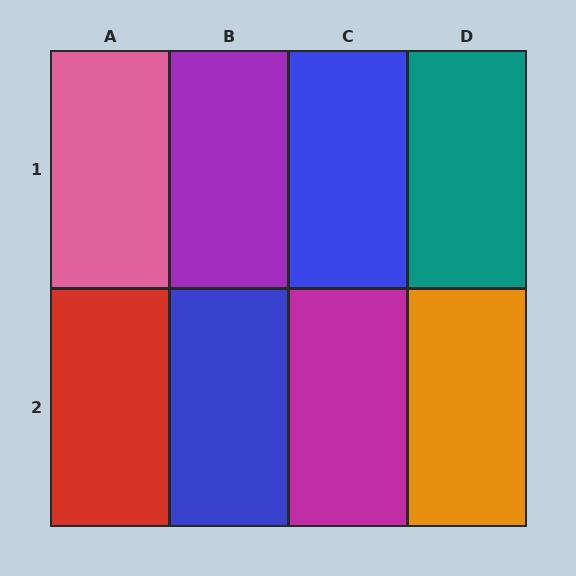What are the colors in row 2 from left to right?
Red, blue, magenta, orange.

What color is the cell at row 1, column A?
Pink.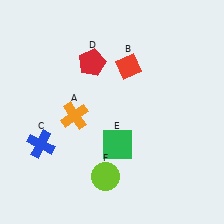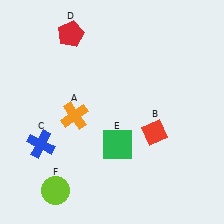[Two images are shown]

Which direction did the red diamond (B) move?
The red diamond (B) moved down.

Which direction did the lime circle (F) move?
The lime circle (F) moved left.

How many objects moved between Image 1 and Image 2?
3 objects moved between the two images.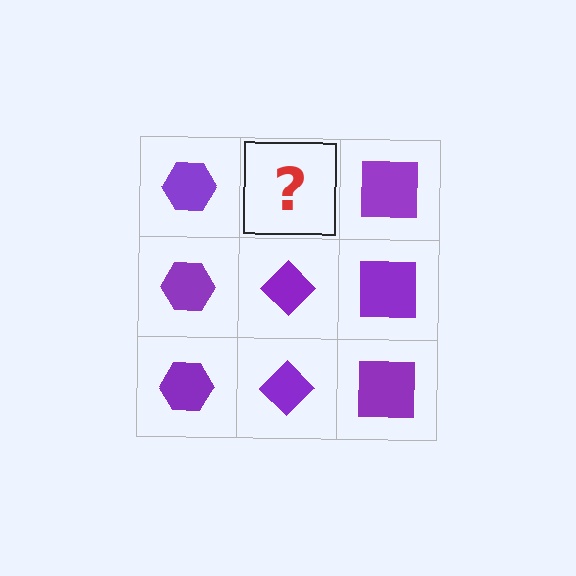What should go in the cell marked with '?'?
The missing cell should contain a purple diamond.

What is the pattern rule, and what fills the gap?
The rule is that each column has a consistent shape. The gap should be filled with a purple diamond.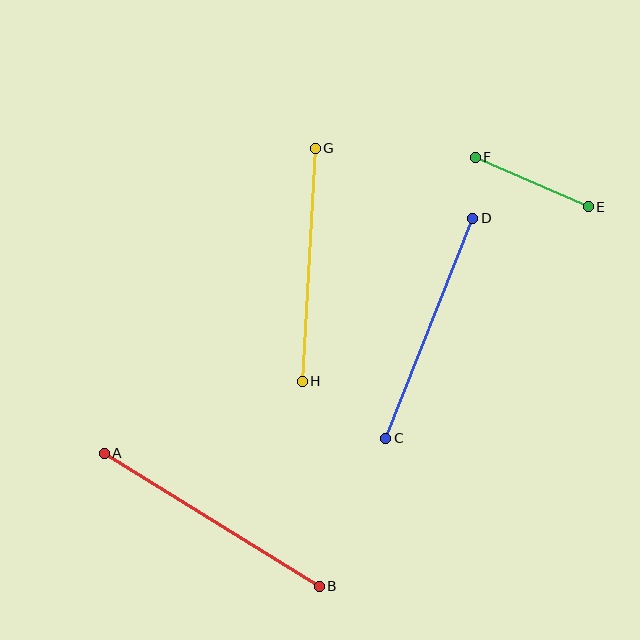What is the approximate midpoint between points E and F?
The midpoint is at approximately (532, 182) pixels.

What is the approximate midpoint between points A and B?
The midpoint is at approximately (212, 520) pixels.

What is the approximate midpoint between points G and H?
The midpoint is at approximately (309, 265) pixels.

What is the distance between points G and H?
The distance is approximately 233 pixels.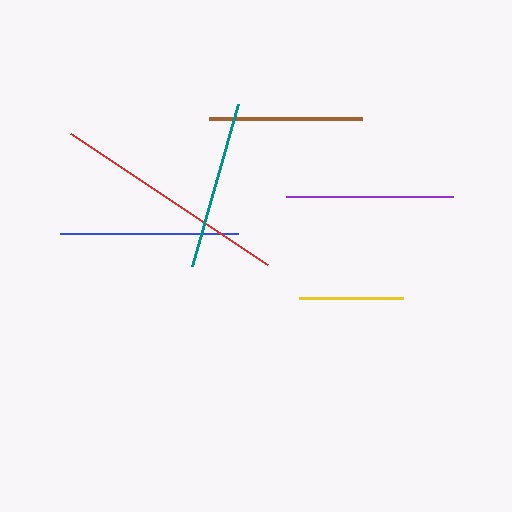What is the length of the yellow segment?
The yellow segment is approximately 103 pixels long.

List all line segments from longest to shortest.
From longest to shortest: red, blue, teal, purple, brown, yellow.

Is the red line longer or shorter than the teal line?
The red line is longer than the teal line.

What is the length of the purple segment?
The purple segment is approximately 168 pixels long.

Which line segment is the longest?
The red line is the longest at approximately 237 pixels.